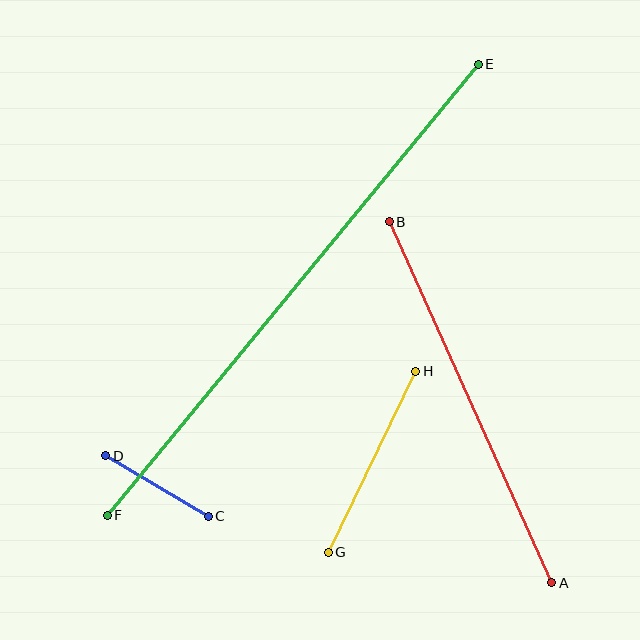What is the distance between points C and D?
The distance is approximately 119 pixels.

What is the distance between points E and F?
The distance is approximately 584 pixels.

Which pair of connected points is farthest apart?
Points E and F are farthest apart.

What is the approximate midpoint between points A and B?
The midpoint is at approximately (471, 402) pixels.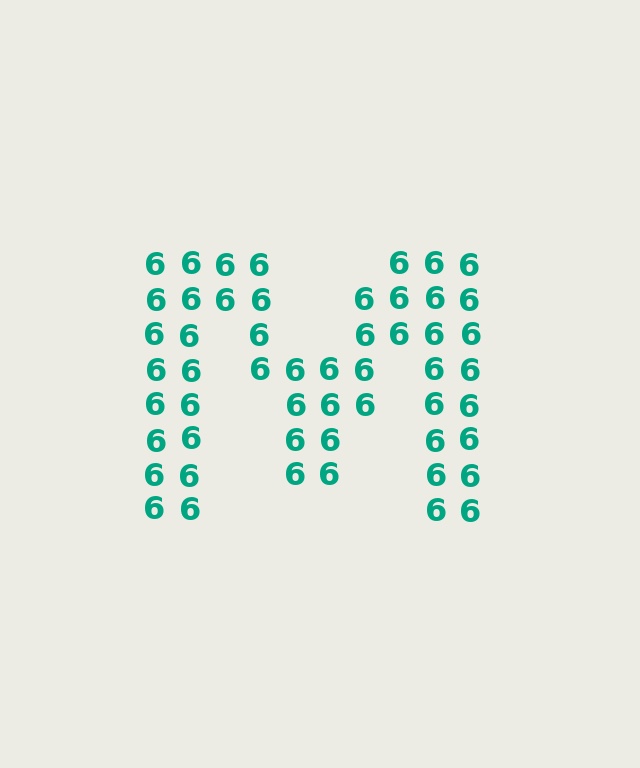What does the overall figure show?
The overall figure shows the letter M.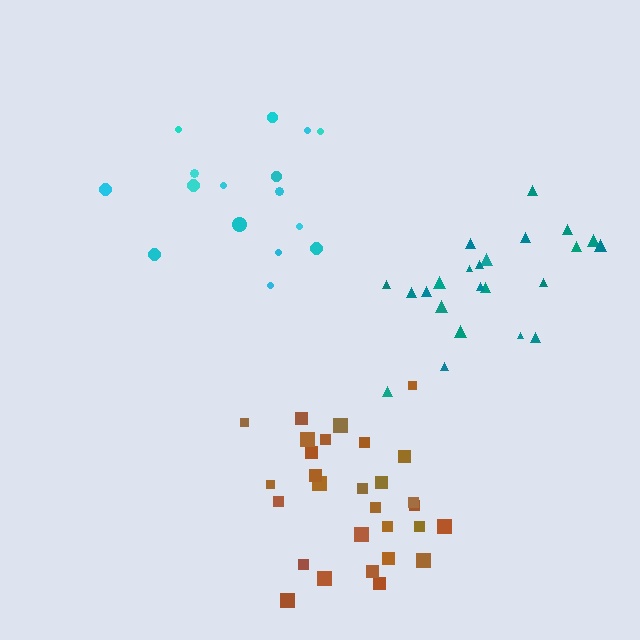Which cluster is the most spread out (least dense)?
Cyan.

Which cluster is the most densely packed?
Brown.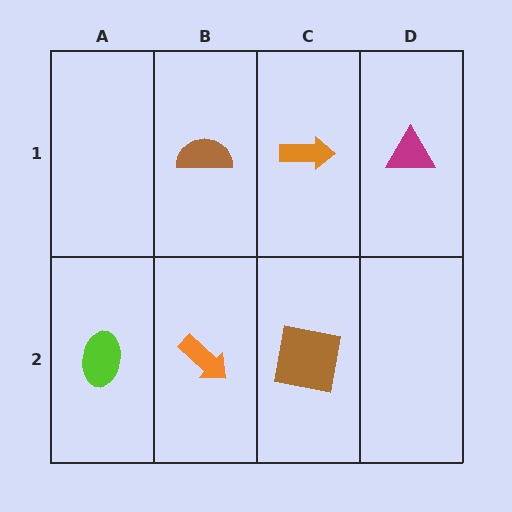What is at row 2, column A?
A lime ellipse.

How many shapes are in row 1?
3 shapes.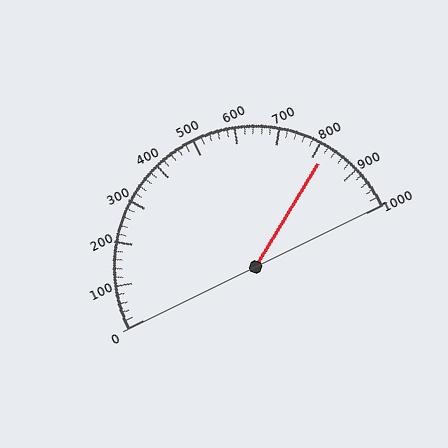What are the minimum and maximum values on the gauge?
The gauge ranges from 0 to 1000.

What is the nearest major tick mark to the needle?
The nearest major tick mark is 800.